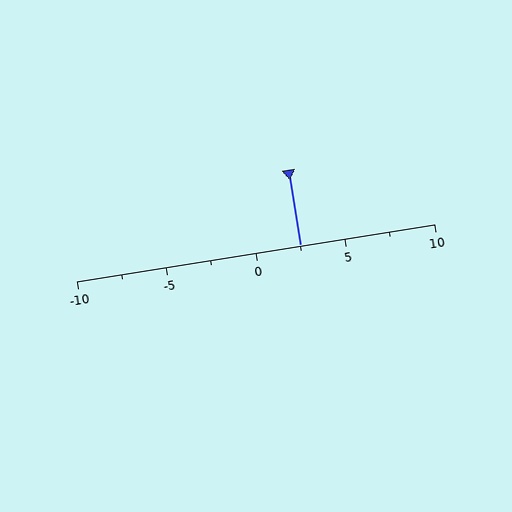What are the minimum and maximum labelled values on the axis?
The axis runs from -10 to 10.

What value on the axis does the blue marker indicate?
The marker indicates approximately 2.5.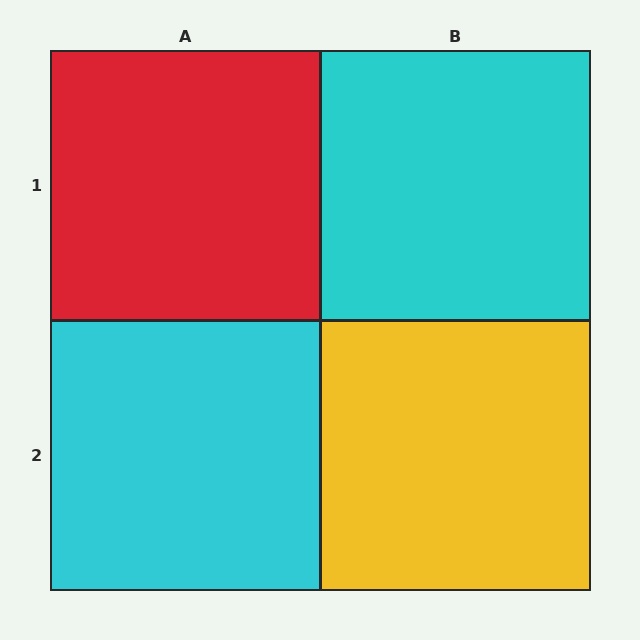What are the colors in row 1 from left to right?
Red, cyan.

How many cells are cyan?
2 cells are cyan.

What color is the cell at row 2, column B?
Yellow.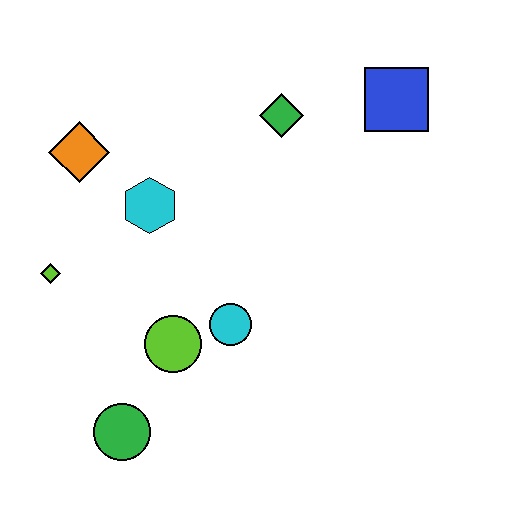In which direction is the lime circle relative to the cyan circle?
The lime circle is to the left of the cyan circle.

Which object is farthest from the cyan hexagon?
The blue square is farthest from the cyan hexagon.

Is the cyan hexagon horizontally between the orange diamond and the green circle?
No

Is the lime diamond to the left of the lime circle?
Yes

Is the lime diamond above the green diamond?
No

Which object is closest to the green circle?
The lime circle is closest to the green circle.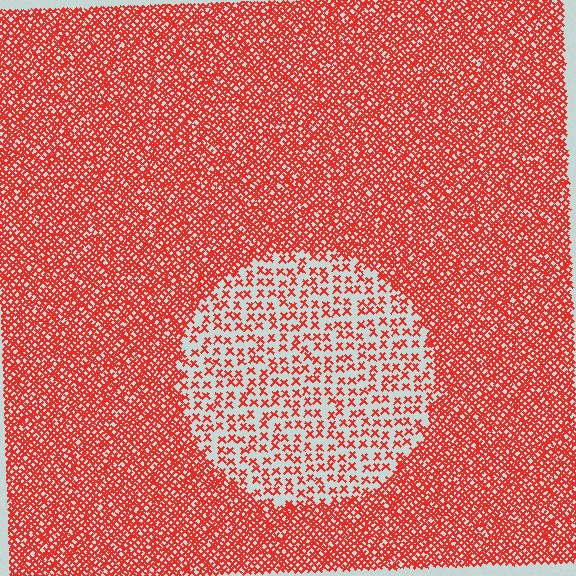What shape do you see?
I see a circle.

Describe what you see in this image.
The image contains small red elements arranged at two different densities. A circle-shaped region is visible where the elements are less densely packed than the surrounding area.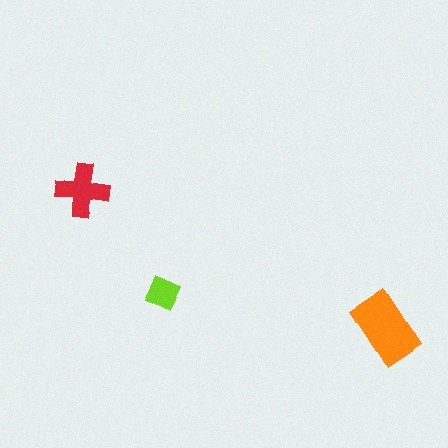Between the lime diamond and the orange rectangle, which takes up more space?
The orange rectangle.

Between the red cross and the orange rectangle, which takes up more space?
The orange rectangle.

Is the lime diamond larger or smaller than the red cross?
Smaller.